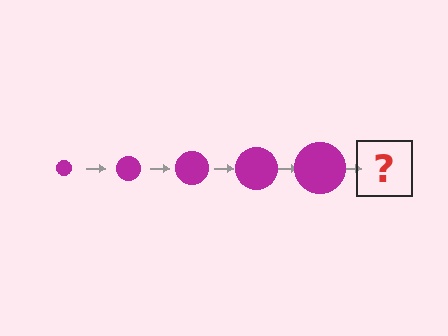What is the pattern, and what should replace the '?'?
The pattern is that the circle gets progressively larger each step. The '?' should be a magenta circle, larger than the previous one.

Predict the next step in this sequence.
The next step is a magenta circle, larger than the previous one.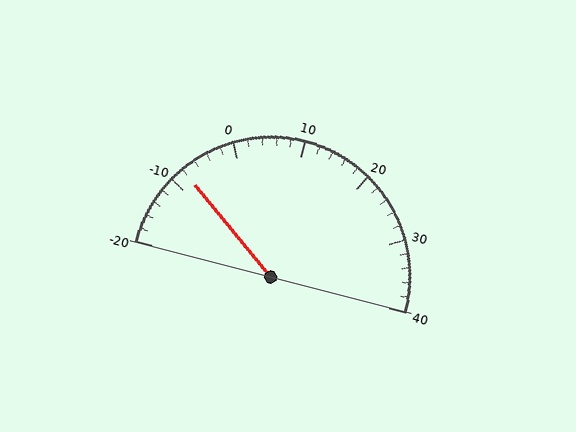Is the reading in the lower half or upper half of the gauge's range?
The reading is in the lower half of the range (-20 to 40).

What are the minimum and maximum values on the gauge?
The gauge ranges from -20 to 40.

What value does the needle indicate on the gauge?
The needle indicates approximately -8.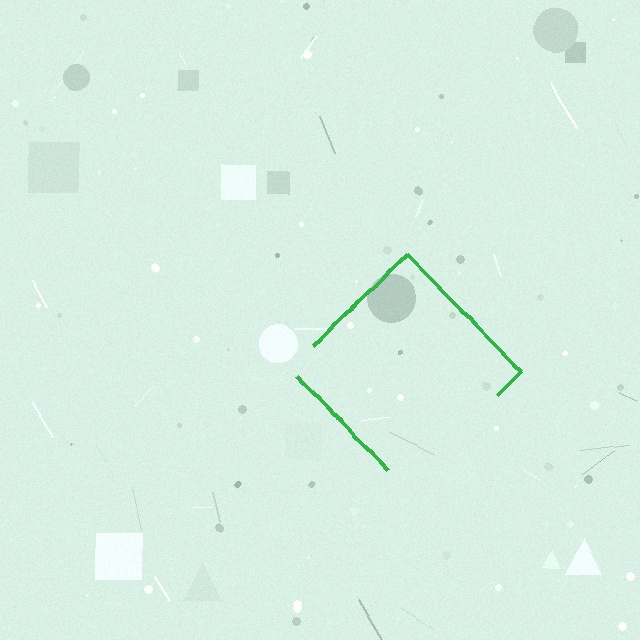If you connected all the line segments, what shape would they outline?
They would outline a diamond.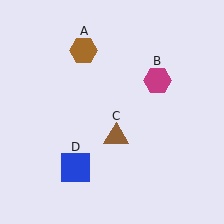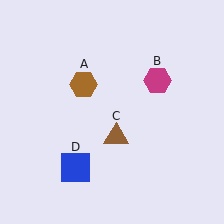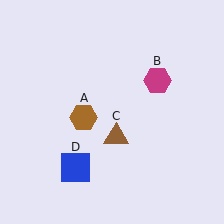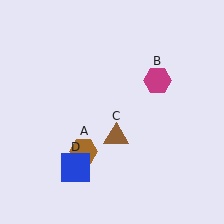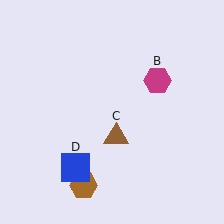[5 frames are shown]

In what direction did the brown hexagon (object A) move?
The brown hexagon (object A) moved down.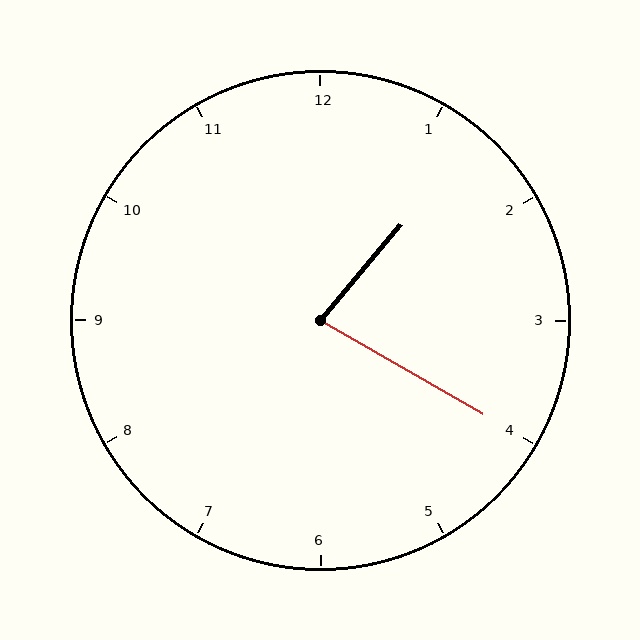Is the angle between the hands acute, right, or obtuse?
It is acute.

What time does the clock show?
1:20.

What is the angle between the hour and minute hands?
Approximately 80 degrees.